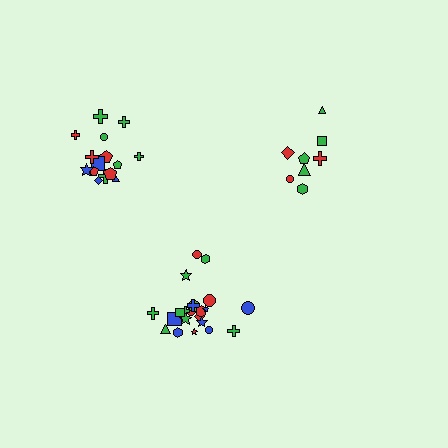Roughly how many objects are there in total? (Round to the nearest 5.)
Roughly 45 objects in total.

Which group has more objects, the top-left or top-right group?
The top-left group.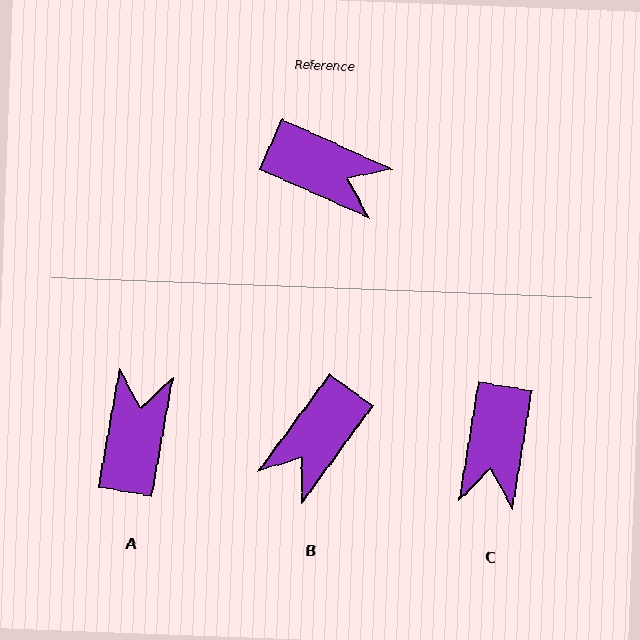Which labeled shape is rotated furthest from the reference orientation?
A, about 104 degrees away.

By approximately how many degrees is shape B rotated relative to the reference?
Approximately 102 degrees clockwise.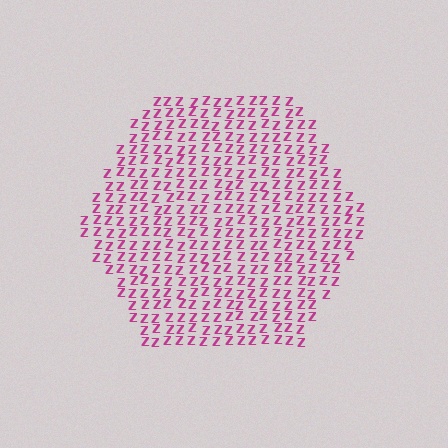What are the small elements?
The small elements are letter Z's.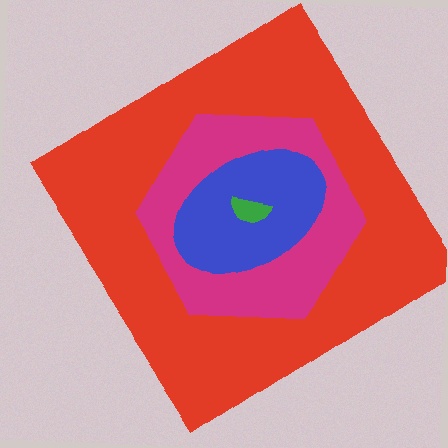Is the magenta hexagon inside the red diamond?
Yes.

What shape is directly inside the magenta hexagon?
The blue ellipse.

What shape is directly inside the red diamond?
The magenta hexagon.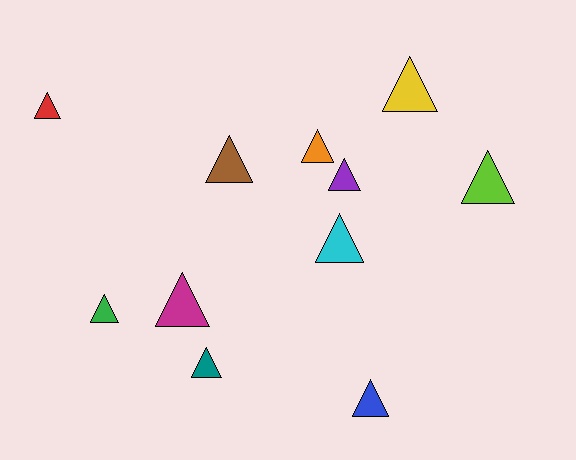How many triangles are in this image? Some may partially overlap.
There are 11 triangles.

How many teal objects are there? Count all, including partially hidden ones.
There is 1 teal object.